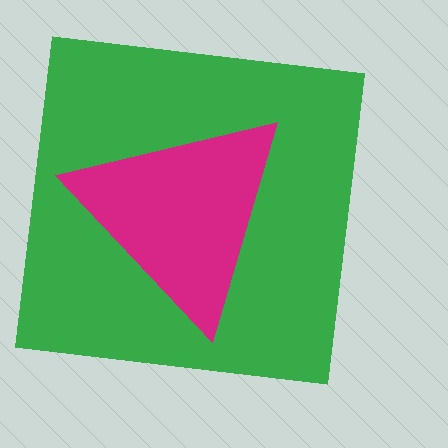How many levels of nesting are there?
2.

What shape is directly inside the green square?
The magenta triangle.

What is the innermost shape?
The magenta triangle.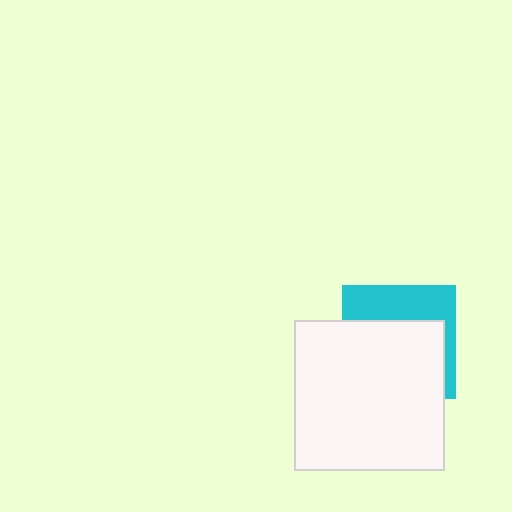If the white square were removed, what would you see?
You would see the complete cyan square.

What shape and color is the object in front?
The object in front is a white square.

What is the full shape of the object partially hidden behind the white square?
The partially hidden object is a cyan square.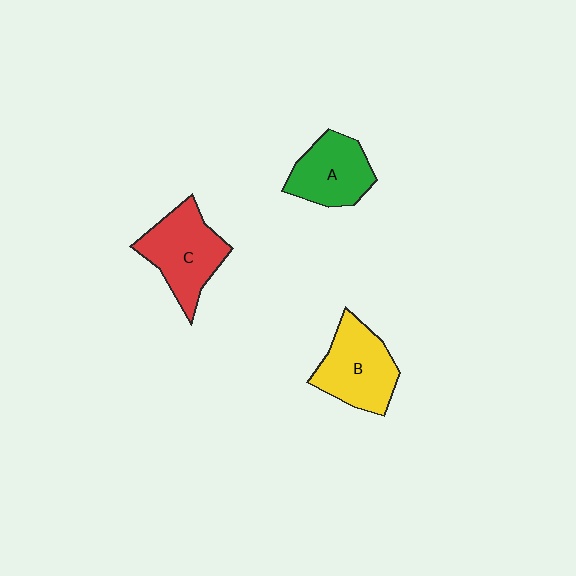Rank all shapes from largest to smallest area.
From largest to smallest: C (red), B (yellow), A (green).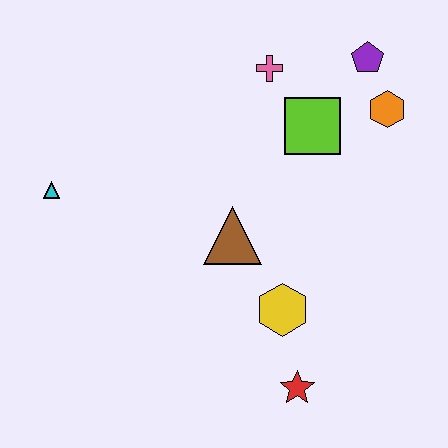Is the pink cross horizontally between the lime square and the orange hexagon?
No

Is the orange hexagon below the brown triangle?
No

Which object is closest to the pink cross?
The lime square is closest to the pink cross.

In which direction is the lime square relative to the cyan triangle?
The lime square is to the right of the cyan triangle.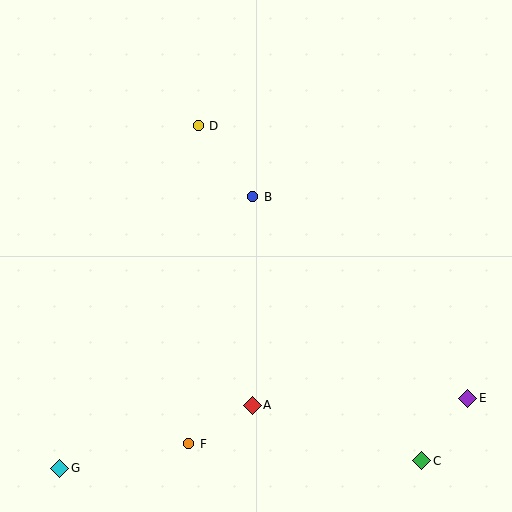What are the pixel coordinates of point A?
Point A is at (252, 405).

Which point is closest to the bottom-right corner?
Point C is closest to the bottom-right corner.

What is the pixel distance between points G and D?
The distance between G and D is 370 pixels.